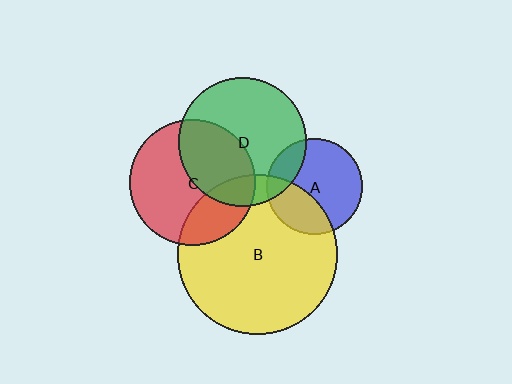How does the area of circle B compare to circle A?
Approximately 2.7 times.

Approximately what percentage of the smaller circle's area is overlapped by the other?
Approximately 20%.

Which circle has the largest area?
Circle B (yellow).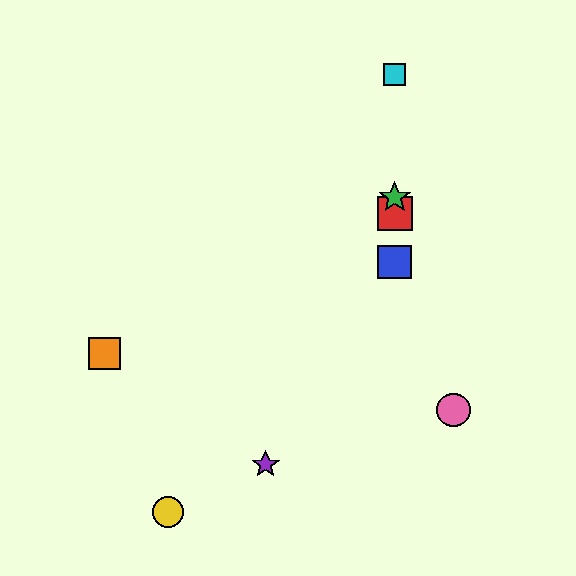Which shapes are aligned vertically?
The red square, the blue square, the green star, the cyan square are aligned vertically.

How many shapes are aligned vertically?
4 shapes (the red square, the blue square, the green star, the cyan square) are aligned vertically.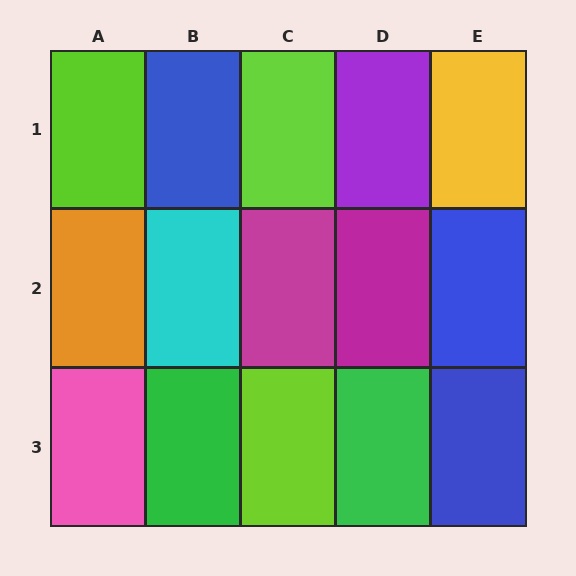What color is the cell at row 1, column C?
Lime.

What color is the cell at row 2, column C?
Magenta.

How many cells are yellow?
1 cell is yellow.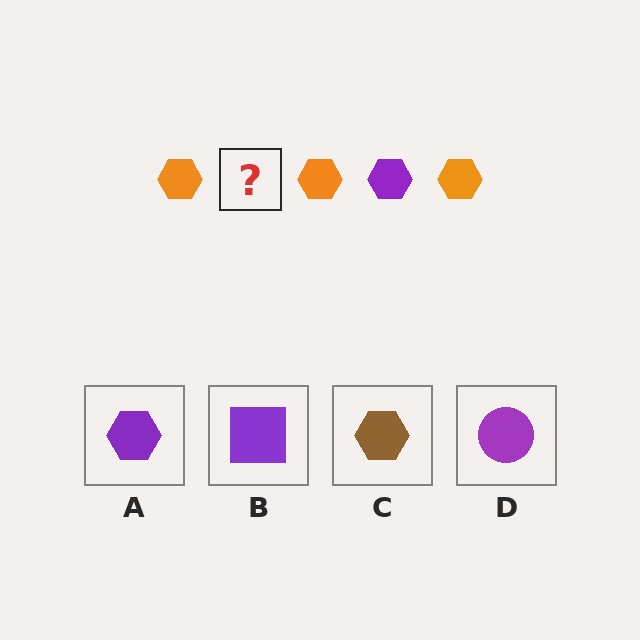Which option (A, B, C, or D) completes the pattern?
A.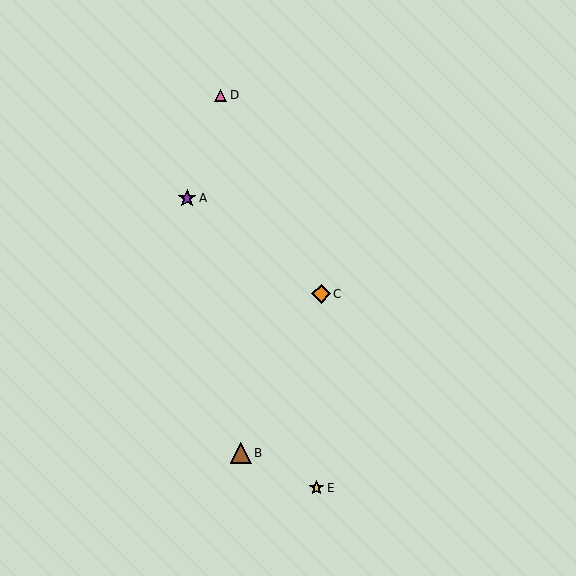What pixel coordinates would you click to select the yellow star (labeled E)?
Click at (317, 488) to select the yellow star E.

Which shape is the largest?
The brown triangle (labeled B) is the largest.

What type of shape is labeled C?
Shape C is an orange diamond.